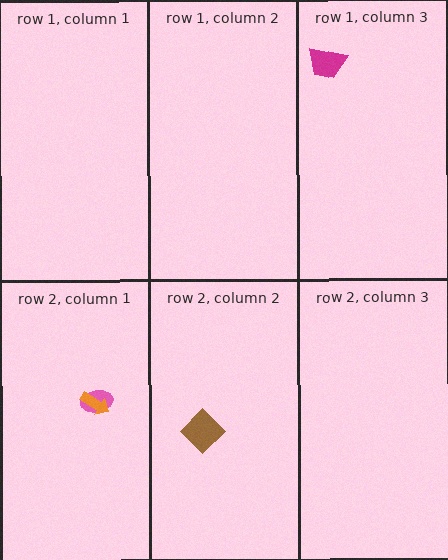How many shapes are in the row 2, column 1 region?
2.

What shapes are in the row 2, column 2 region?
The brown diamond.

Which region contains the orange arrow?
The row 2, column 1 region.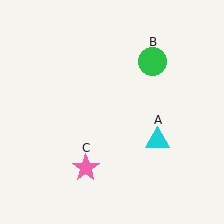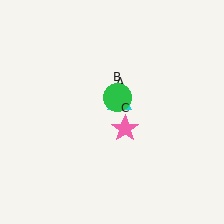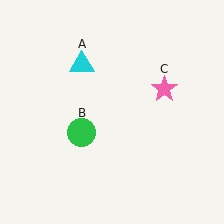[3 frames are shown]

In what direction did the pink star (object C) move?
The pink star (object C) moved up and to the right.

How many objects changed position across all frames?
3 objects changed position: cyan triangle (object A), green circle (object B), pink star (object C).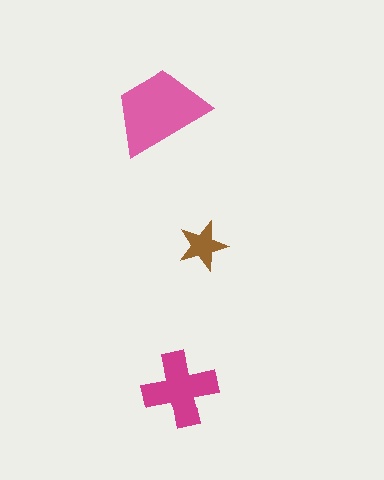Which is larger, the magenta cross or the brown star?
The magenta cross.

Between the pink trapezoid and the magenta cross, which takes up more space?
The pink trapezoid.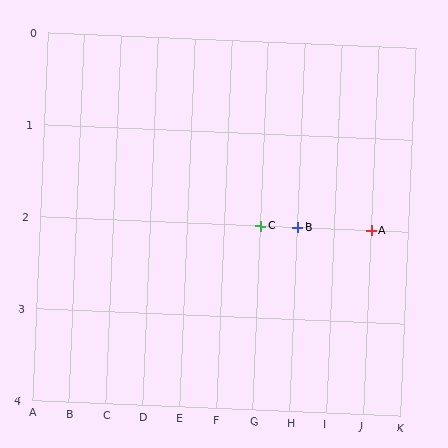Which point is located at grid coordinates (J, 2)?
Point A is at (J, 2).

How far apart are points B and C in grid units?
Points B and C are 1 column apart.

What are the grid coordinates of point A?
Point A is at grid coordinates (J, 2).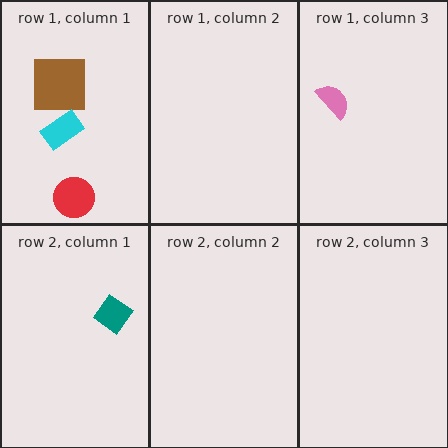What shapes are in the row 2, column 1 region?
The teal diamond.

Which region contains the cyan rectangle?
The row 1, column 1 region.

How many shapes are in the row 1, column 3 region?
1.